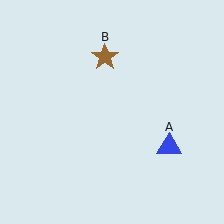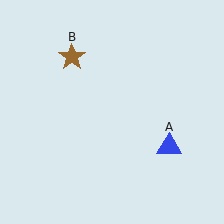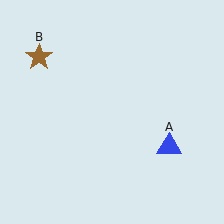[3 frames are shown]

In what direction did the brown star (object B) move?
The brown star (object B) moved left.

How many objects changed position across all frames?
1 object changed position: brown star (object B).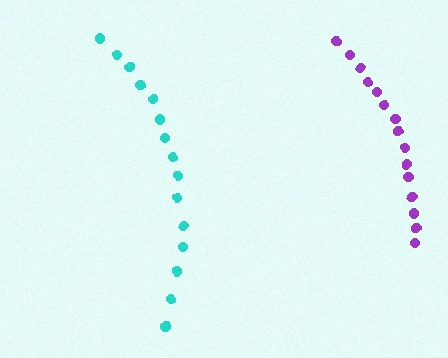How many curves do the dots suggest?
There are 2 distinct paths.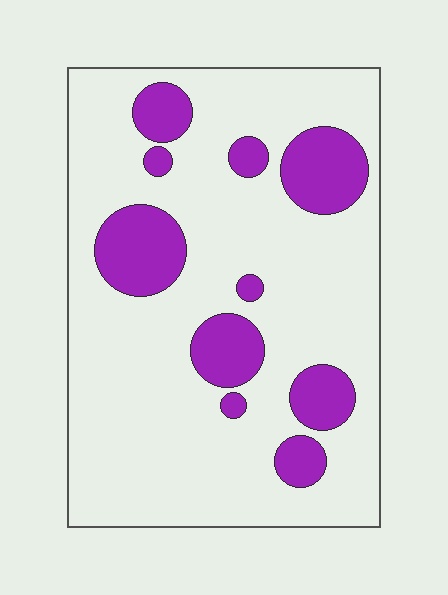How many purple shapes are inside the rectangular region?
10.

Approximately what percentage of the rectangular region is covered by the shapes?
Approximately 20%.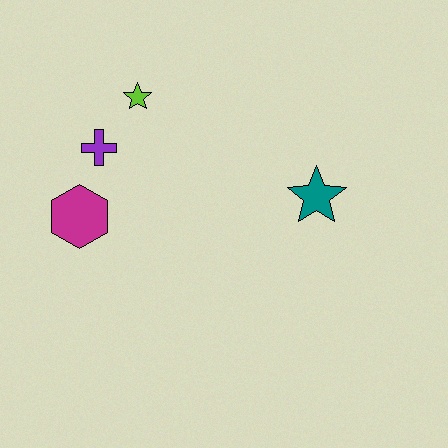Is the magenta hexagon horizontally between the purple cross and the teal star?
No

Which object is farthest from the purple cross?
The teal star is farthest from the purple cross.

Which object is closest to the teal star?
The lime star is closest to the teal star.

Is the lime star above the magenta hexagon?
Yes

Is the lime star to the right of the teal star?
No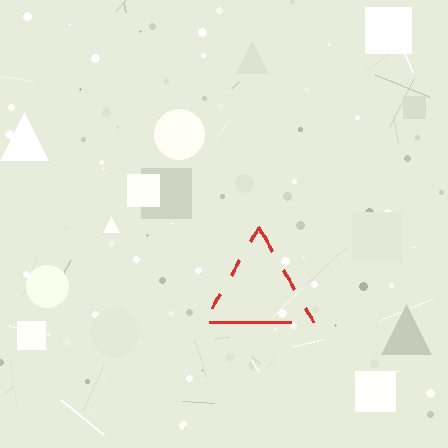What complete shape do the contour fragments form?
The contour fragments form a triangle.